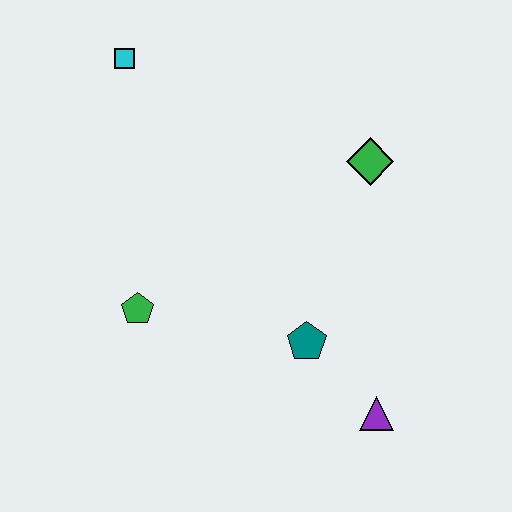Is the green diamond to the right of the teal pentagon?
Yes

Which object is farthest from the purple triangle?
The cyan square is farthest from the purple triangle.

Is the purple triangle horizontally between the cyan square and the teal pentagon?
No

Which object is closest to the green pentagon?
The teal pentagon is closest to the green pentagon.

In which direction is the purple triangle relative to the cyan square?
The purple triangle is below the cyan square.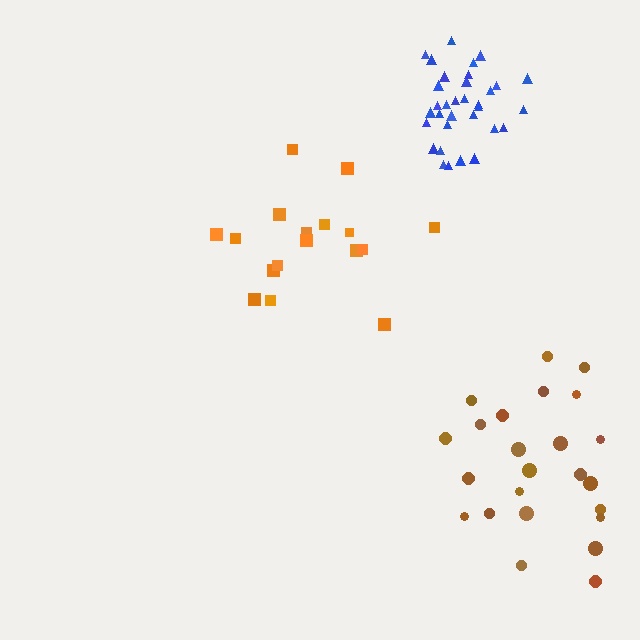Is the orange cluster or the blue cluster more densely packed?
Blue.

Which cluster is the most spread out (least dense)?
Orange.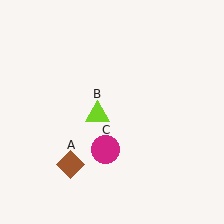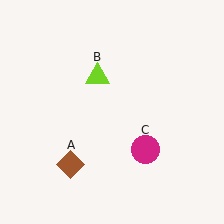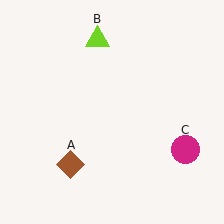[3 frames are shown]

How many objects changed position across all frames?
2 objects changed position: lime triangle (object B), magenta circle (object C).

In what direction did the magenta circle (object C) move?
The magenta circle (object C) moved right.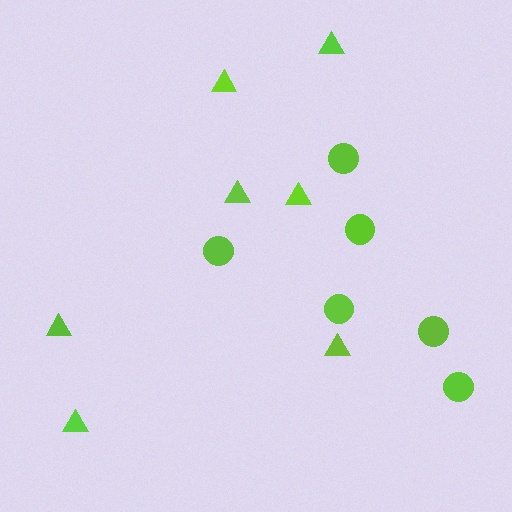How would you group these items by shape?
There are 2 groups: one group of circles (6) and one group of triangles (7).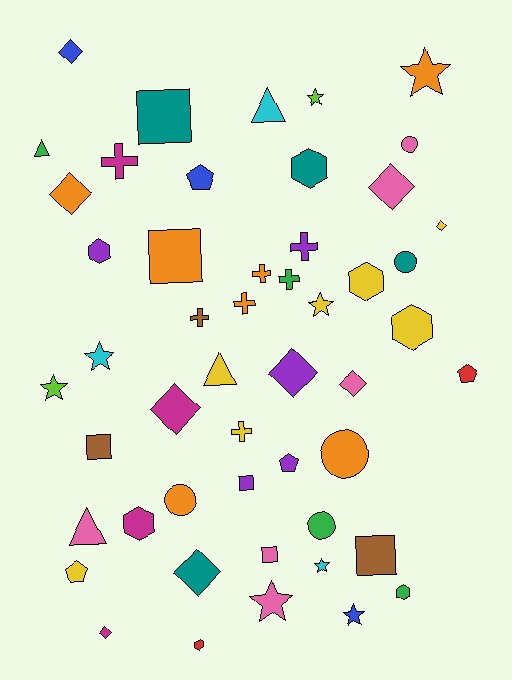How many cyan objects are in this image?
There are 3 cyan objects.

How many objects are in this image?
There are 50 objects.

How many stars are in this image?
There are 8 stars.